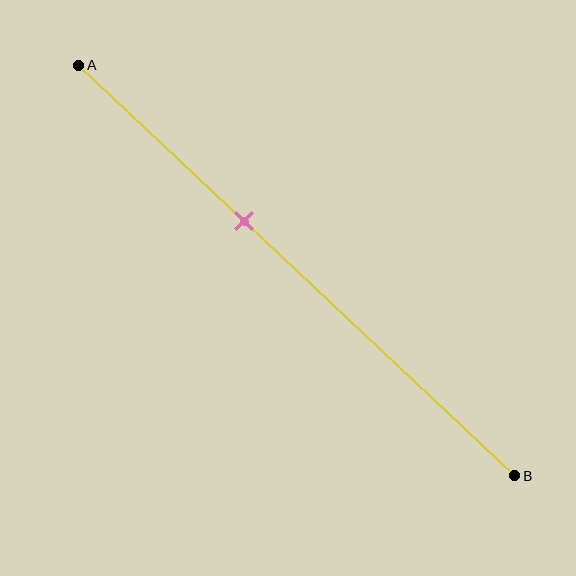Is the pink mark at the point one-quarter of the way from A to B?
No, the mark is at about 40% from A, not at the 25% one-quarter point.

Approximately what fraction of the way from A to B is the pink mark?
The pink mark is approximately 40% of the way from A to B.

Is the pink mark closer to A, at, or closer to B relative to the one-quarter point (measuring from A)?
The pink mark is closer to point B than the one-quarter point of segment AB.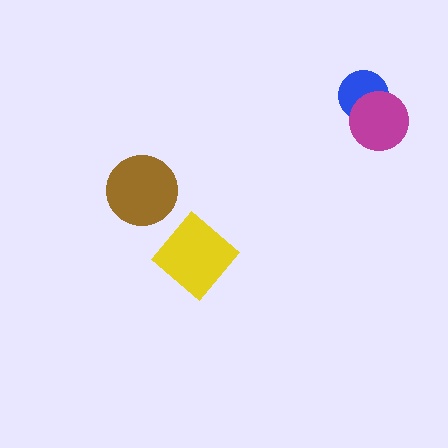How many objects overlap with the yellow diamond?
0 objects overlap with the yellow diamond.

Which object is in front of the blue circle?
The magenta circle is in front of the blue circle.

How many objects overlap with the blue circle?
1 object overlaps with the blue circle.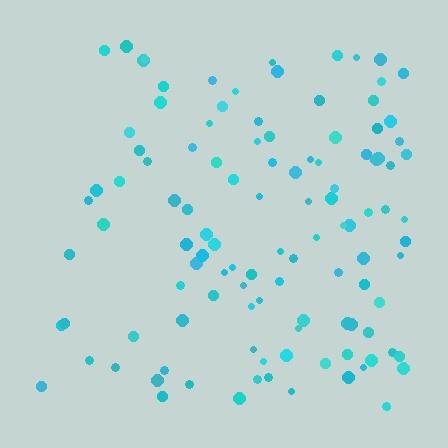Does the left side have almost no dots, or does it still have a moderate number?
Still a moderate number, just noticeably fewer than the right.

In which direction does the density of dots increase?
From left to right, with the right side densest.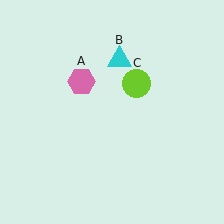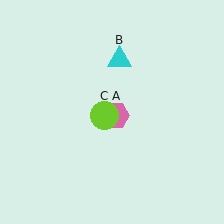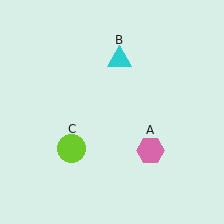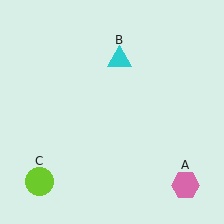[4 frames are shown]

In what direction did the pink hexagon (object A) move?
The pink hexagon (object A) moved down and to the right.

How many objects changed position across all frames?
2 objects changed position: pink hexagon (object A), lime circle (object C).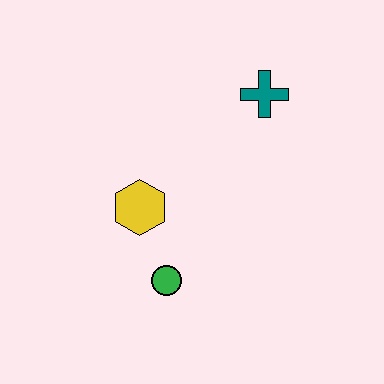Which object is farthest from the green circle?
The teal cross is farthest from the green circle.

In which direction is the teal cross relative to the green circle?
The teal cross is above the green circle.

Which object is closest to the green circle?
The yellow hexagon is closest to the green circle.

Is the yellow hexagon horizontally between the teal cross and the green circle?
No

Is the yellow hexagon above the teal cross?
No